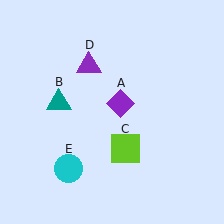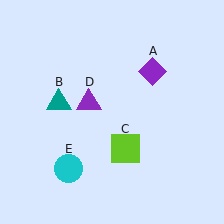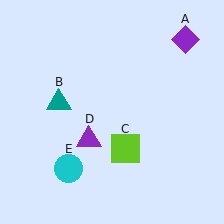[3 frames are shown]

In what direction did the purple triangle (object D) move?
The purple triangle (object D) moved down.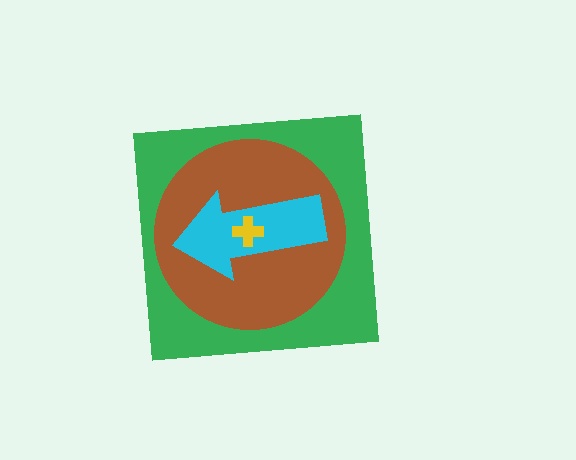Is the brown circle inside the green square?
Yes.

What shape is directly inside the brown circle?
The cyan arrow.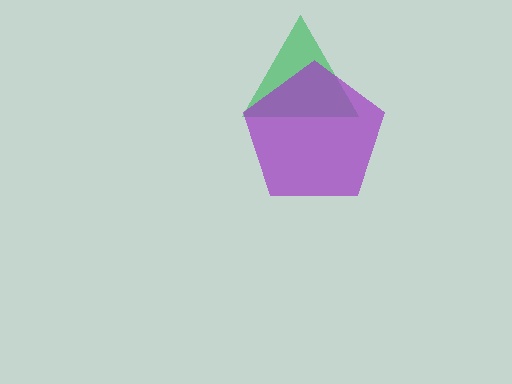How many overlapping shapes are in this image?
There are 2 overlapping shapes in the image.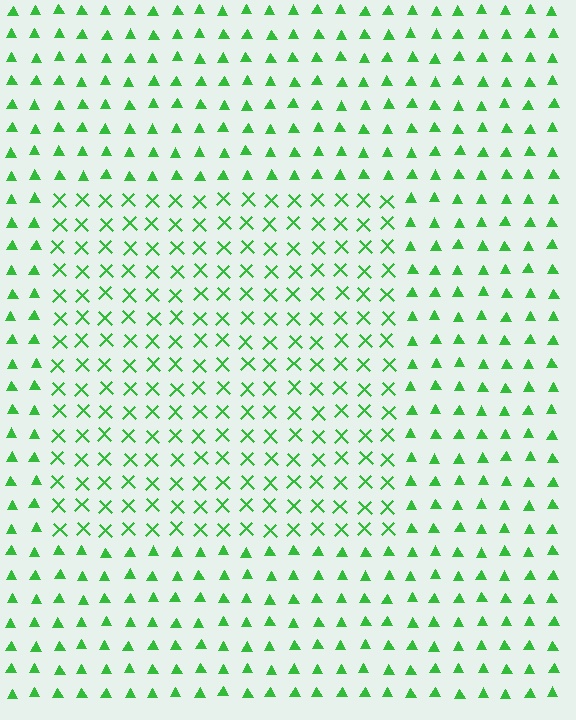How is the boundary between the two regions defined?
The boundary is defined by a change in element shape: X marks inside vs. triangles outside. All elements share the same color and spacing.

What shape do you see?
I see a rectangle.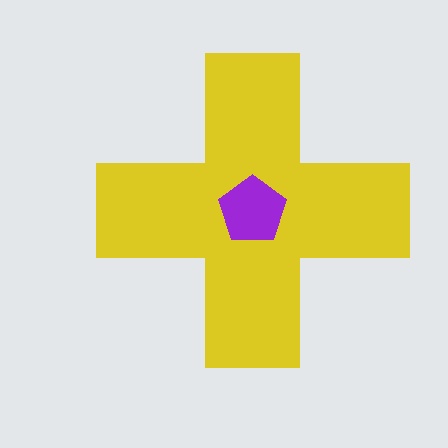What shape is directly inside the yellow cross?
The purple pentagon.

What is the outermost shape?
The yellow cross.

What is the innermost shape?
The purple pentagon.